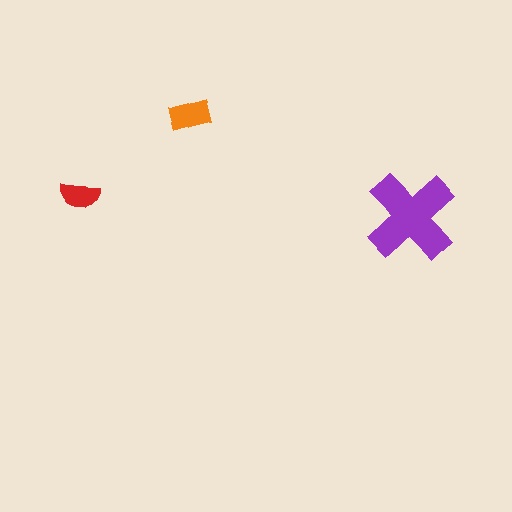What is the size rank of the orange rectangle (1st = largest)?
2nd.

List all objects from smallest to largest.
The red semicircle, the orange rectangle, the purple cross.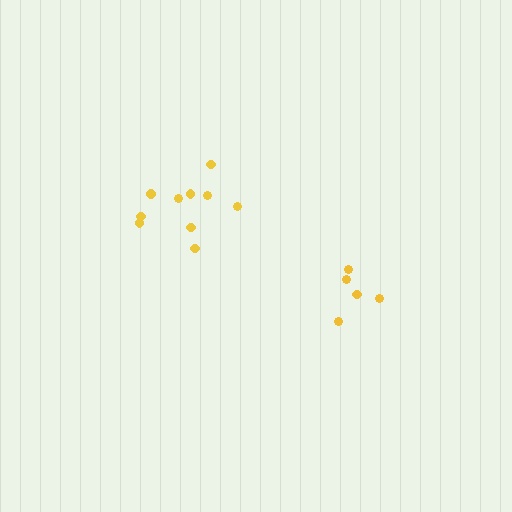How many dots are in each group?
Group 1: 10 dots, Group 2: 5 dots (15 total).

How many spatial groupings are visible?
There are 2 spatial groupings.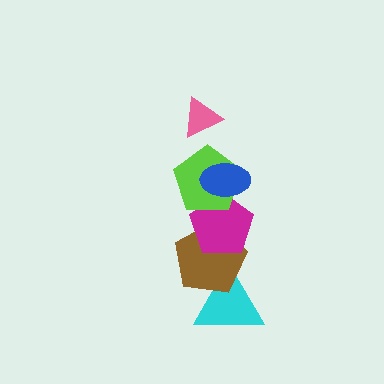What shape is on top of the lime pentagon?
The blue ellipse is on top of the lime pentagon.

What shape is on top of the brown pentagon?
The magenta pentagon is on top of the brown pentagon.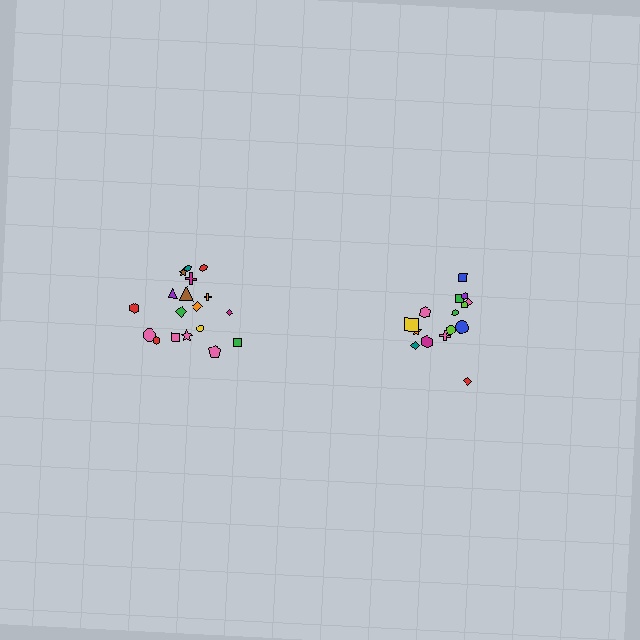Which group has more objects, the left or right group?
The left group.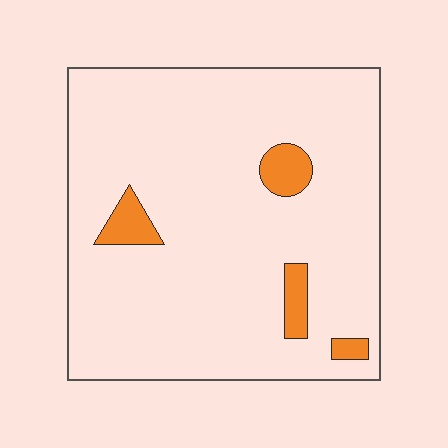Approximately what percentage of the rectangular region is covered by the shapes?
Approximately 5%.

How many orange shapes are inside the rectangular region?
4.